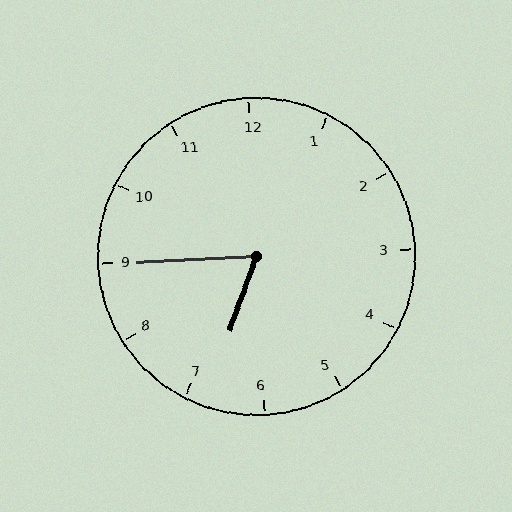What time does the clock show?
6:45.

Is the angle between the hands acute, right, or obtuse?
It is acute.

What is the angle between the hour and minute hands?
Approximately 68 degrees.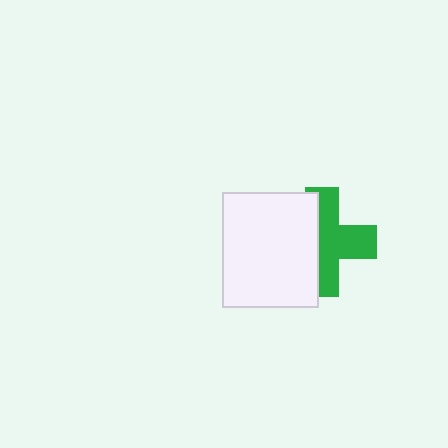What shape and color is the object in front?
The object in front is a white rectangle.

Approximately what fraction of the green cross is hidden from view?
Roughly 44% of the green cross is hidden behind the white rectangle.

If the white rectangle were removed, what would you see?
You would see the complete green cross.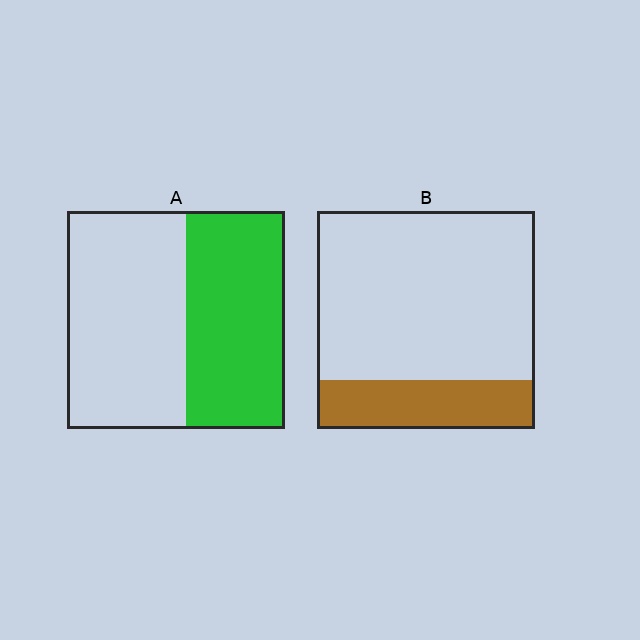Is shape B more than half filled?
No.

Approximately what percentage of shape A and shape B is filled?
A is approximately 45% and B is approximately 20%.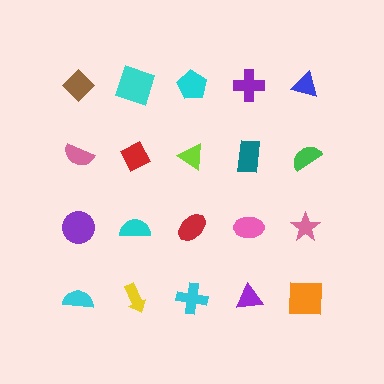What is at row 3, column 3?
A red ellipse.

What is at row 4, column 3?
A cyan cross.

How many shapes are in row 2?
5 shapes.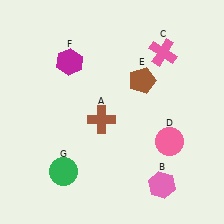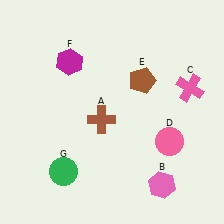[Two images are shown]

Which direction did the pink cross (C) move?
The pink cross (C) moved down.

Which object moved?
The pink cross (C) moved down.